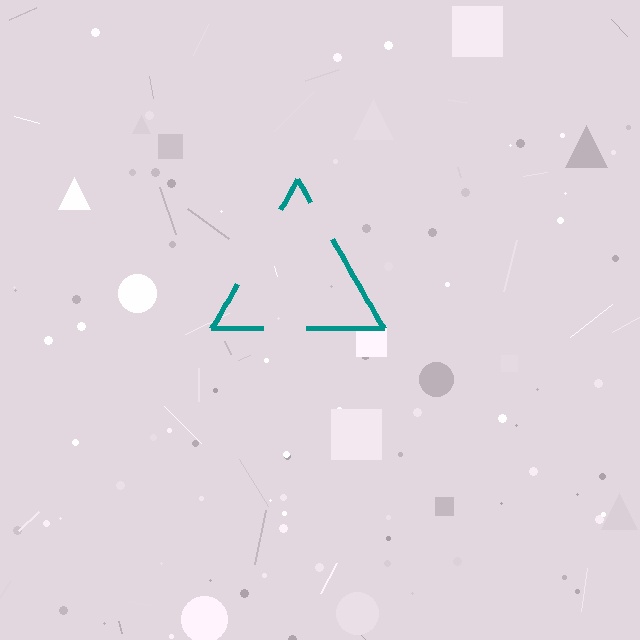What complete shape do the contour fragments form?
The contour fragments form a triangle.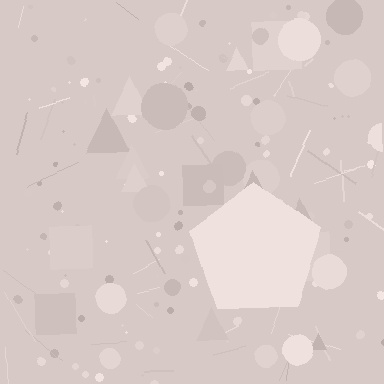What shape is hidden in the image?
A pentagon is hidden in the image.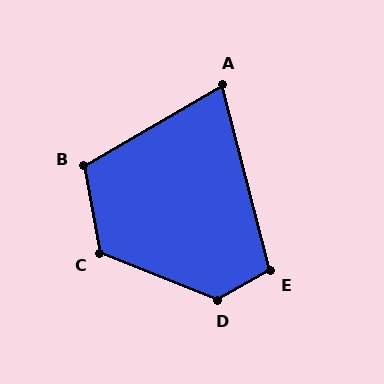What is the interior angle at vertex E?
Approximately 104 degrees (obtuse).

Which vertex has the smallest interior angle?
A, at approximately 74 degrees.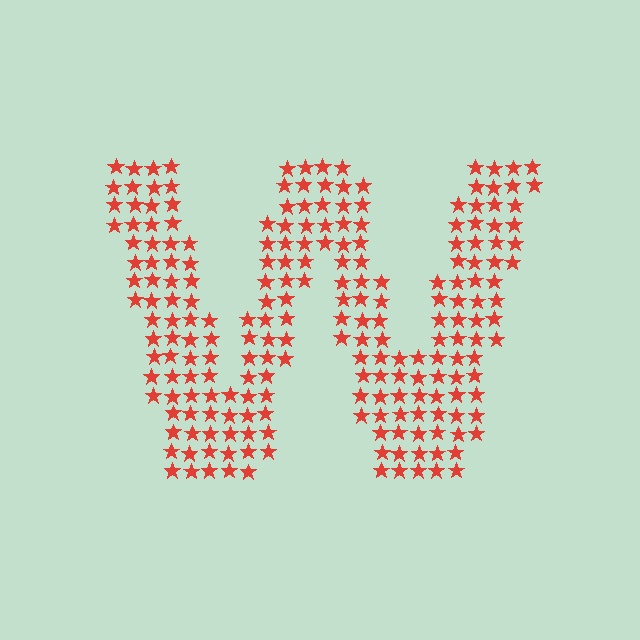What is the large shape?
The large shape is the letter W.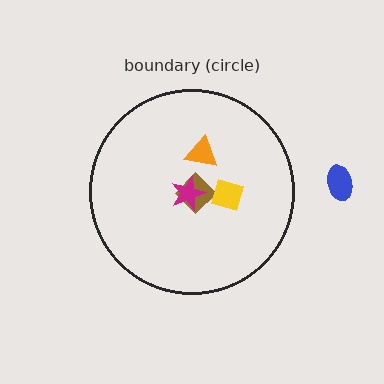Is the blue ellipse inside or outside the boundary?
Outside.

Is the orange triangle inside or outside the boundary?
Inside.